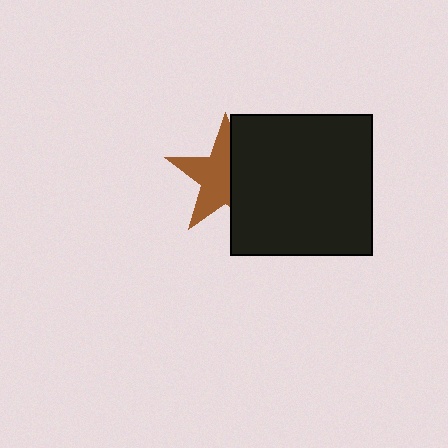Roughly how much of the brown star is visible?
About half of it is visible (roughly 56%).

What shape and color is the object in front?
The object in front is a black square.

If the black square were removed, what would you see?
You would see the complete brown star.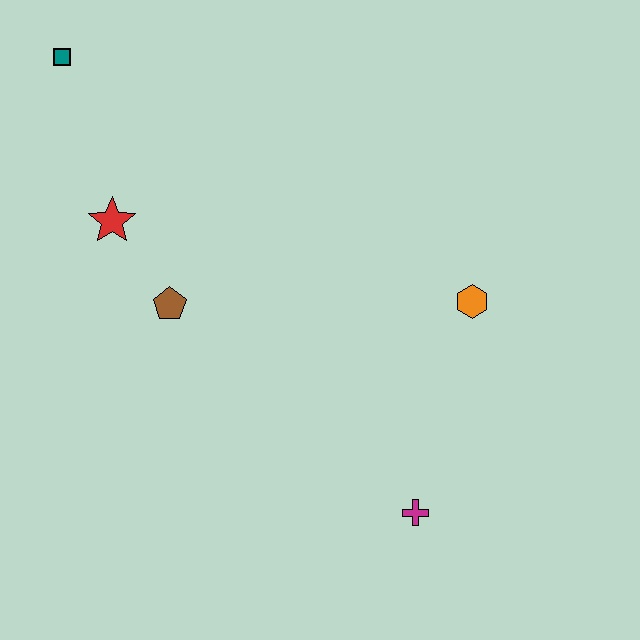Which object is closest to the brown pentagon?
The red star is closest to the brown pentagon.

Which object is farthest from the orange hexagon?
The teal square is farthest from the orange hexagon.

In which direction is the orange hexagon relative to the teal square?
The orange hexagon is to the right of the teal square.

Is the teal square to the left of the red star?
Yes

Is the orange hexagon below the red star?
Yes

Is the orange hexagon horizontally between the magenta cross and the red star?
No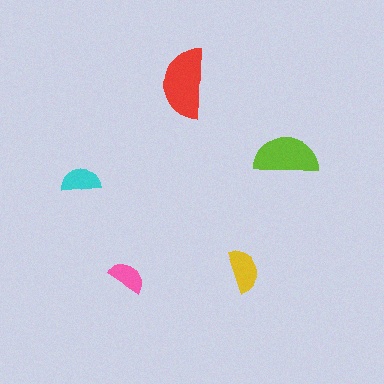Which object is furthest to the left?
The cyan semicircle is leftmost.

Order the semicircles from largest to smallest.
the red one, the lime one, the yellow one, the cyan one, the pink one.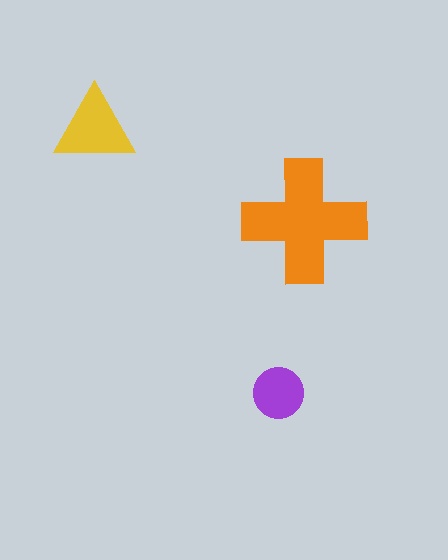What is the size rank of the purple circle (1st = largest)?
3rd.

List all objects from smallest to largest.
The purple circle, the yellow triangle, the orange cross.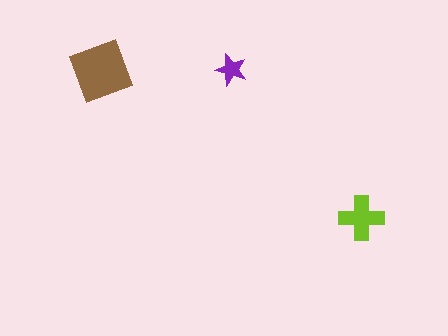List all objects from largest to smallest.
The brown diamond, the lime cross, the purple star.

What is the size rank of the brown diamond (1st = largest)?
1st.